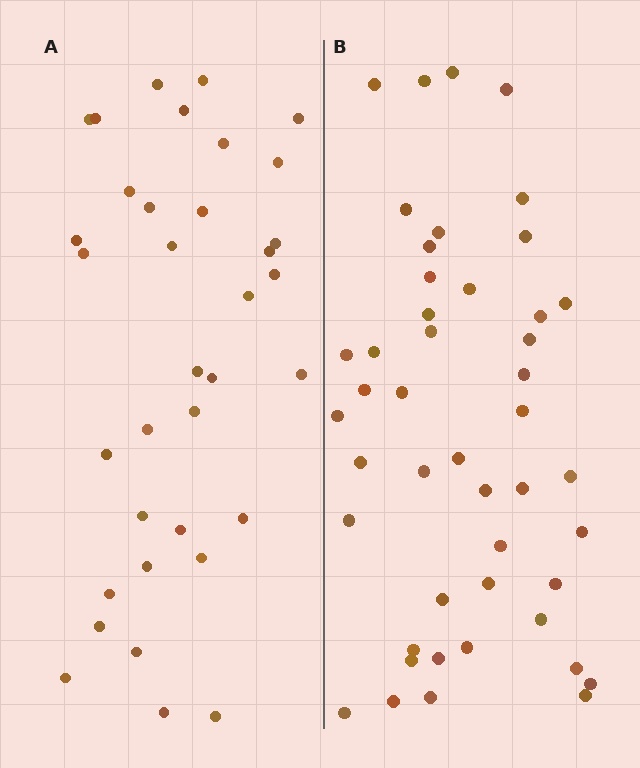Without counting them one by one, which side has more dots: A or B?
Region B (the right region) has more dots.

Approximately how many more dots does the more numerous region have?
Region B has roughly 12 or so more dots than region A.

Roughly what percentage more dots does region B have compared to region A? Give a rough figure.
About 30% more.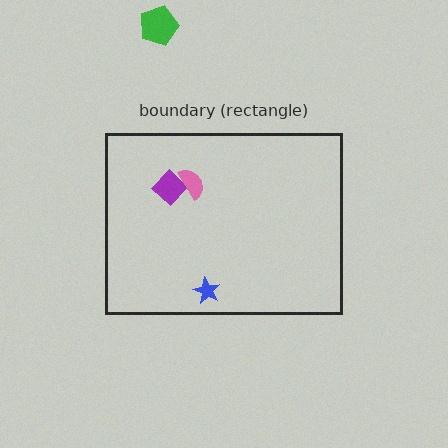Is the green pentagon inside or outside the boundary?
Outside.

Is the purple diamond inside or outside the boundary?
Inside.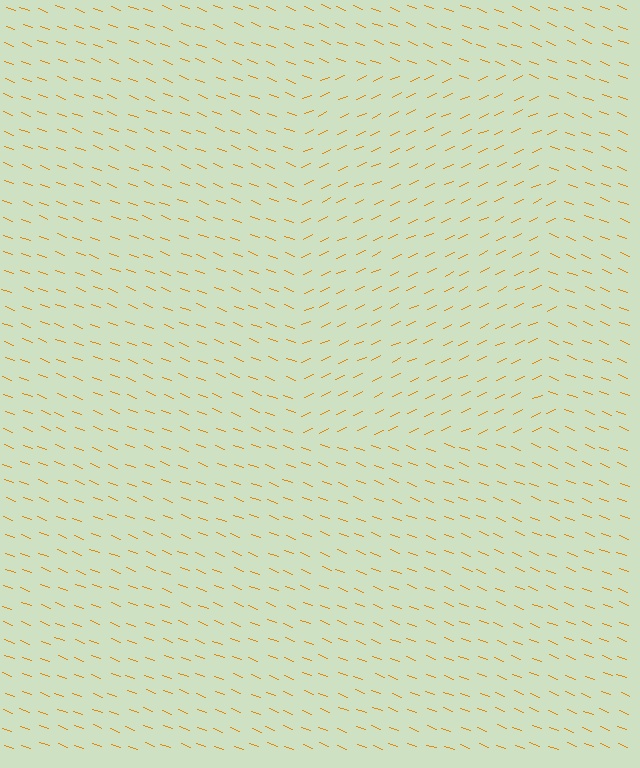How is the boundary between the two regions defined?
The boundary is defined purely by a change in line orientation (approximately 45 degrees difference). All lines are the same color and thickness.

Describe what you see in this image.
The image is filled with small orange line segments. A rectangle region in the image has lines oriented differently from the surrounding lines, creating a visible texture boundary.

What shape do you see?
I see a rectangle.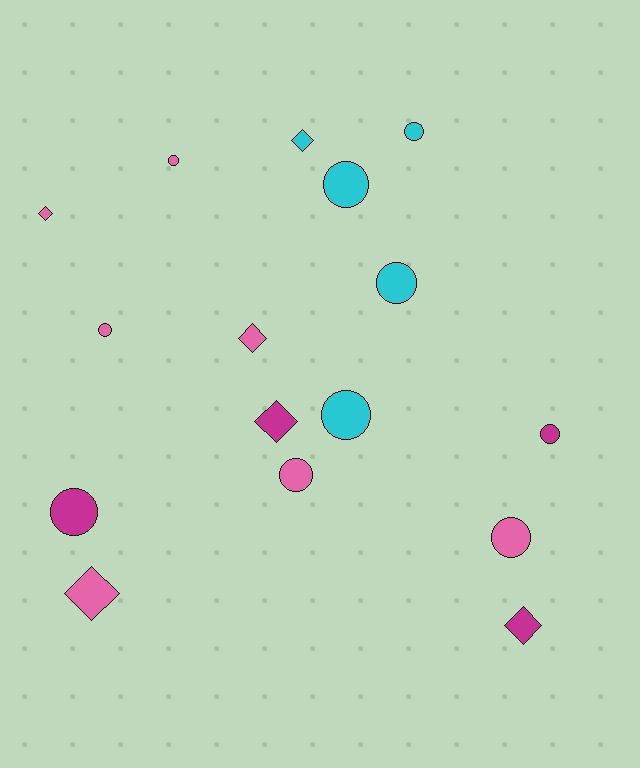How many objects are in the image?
There are 16 objects.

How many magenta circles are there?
There are 2 magenta circles.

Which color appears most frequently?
Pink, with 7 objects.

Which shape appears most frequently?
Circle, with 10 objects.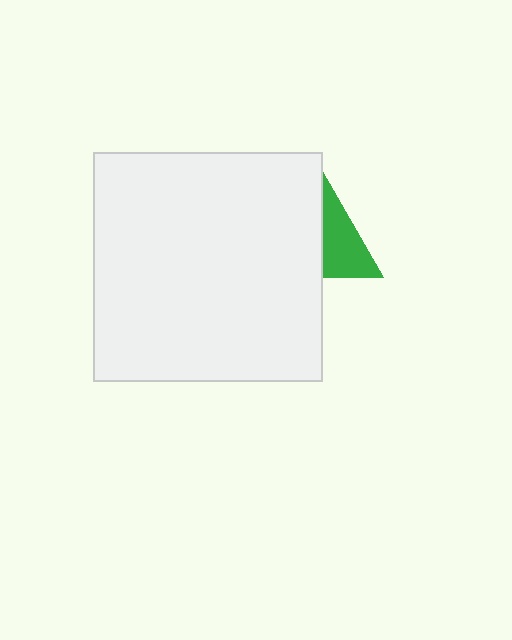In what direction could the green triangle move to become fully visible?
The green triangle could move right. That would shift it out from behind the white square entirely.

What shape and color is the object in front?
The object in front is a white square.